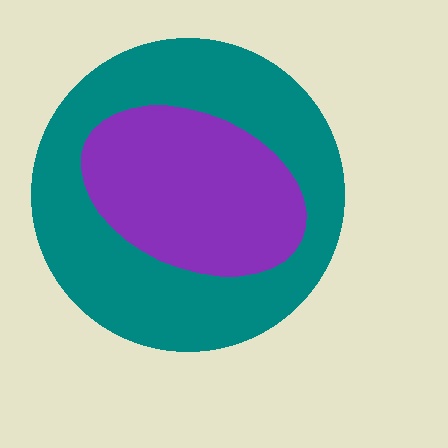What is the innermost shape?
The purple ellipse.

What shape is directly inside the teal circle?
The purple ellipse.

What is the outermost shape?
The teal circle.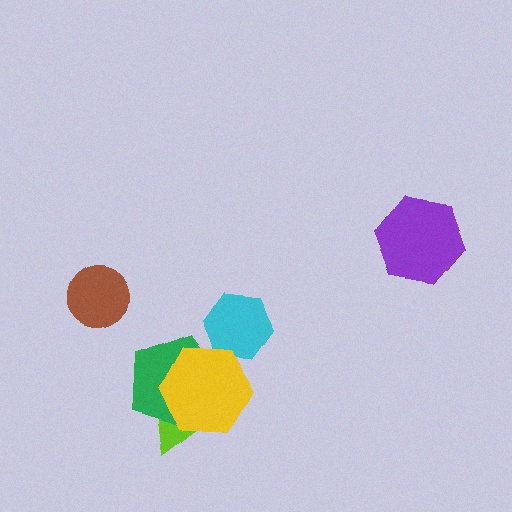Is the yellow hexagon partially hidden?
No, no other shape covers it.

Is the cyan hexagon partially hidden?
Yes, it is partially covered by another shape.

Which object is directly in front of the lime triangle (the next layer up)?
The green pentagon is directly in front of the lime triangle.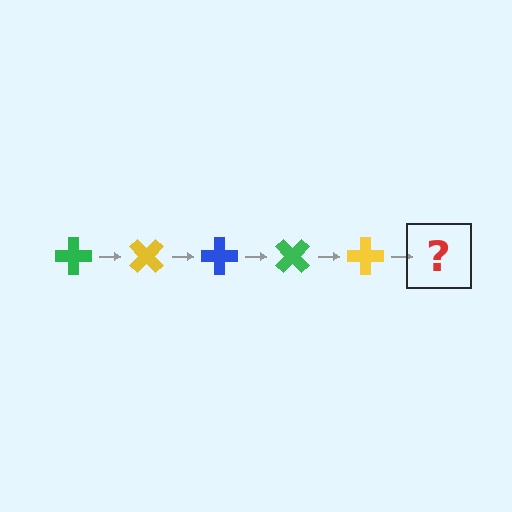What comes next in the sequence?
The next element should be a blue cross, rotated 225 degrees from the start.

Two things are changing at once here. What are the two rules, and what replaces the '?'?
The two rules are that it rotates 45 degrees each step and the color cycles through green, yellow, and blue. The '?' should be a blue cross, rotated 225 degrees from the start.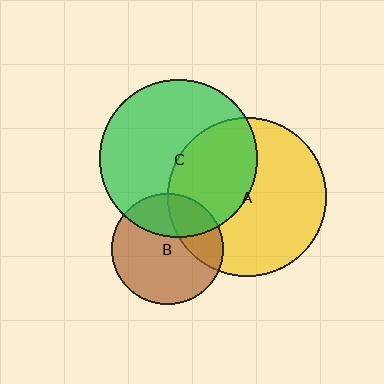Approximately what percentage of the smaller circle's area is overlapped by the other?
Approximately 40%.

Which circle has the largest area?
Circle A (yellow).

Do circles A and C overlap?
Yes.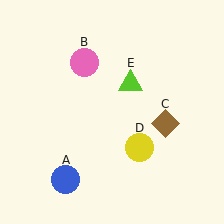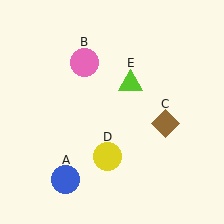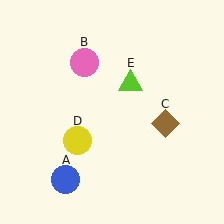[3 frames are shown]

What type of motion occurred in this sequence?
The yellow circle (object D) rotated clockwise around the center of the scene.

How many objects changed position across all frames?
1 object changed position: yellow circle (object D).